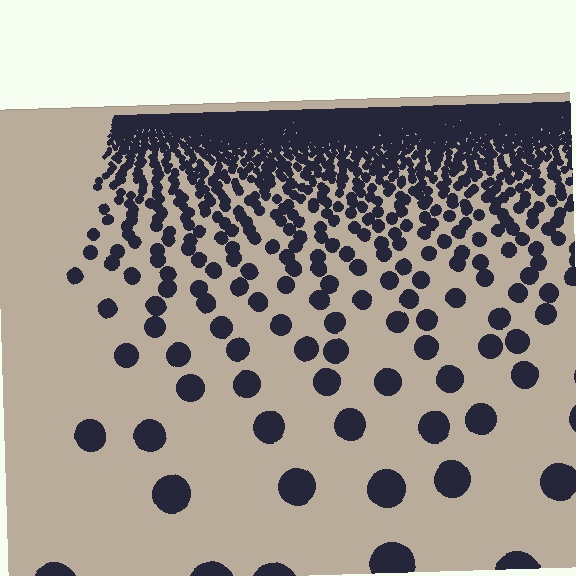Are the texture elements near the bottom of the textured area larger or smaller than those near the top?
Larger. Near the bottom, elements are closer to the viewer and appear at a bigger on-screen size.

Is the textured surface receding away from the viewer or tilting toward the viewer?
The surface is receding away from the viewer. Texture elements get smaller and denser toward the top.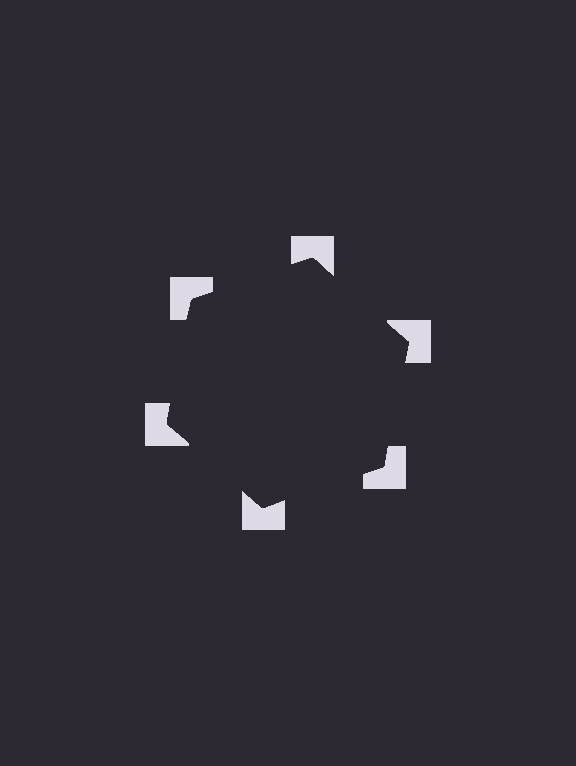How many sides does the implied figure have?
6 sides.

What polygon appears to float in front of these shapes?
An illusory hexagon — its edges are inferred from the aligned wedge cuts in the notched squares, not physically drawn.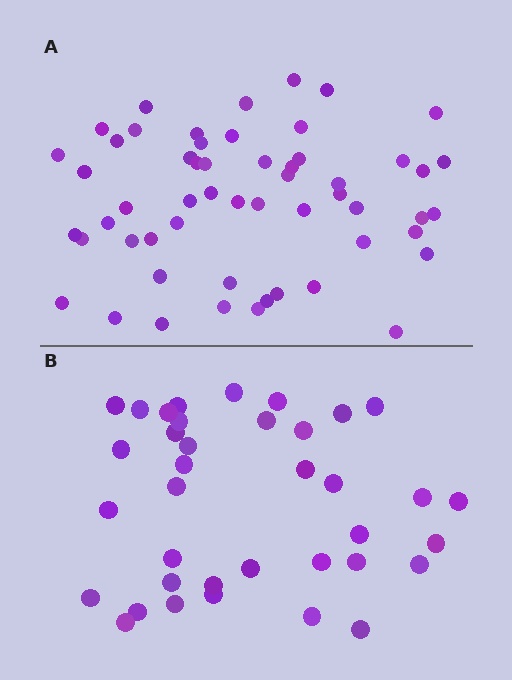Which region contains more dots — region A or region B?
Region A (the top region) has more dots.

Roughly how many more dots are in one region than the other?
Region A has approximately 20 more dots than region B.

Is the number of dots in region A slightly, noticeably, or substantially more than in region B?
Region A has substantially more. The ratio is roughly 1.5 to 1.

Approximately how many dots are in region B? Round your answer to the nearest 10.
About 40 dots. (The exact count is 37, which rounds to 40.)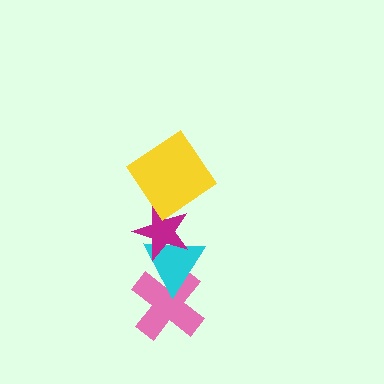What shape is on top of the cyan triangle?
The magenta star is on top of the cyan triangle.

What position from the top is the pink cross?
The pink cross is 4th from the top.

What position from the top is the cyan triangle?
The cyan triangle is 3rd from the top.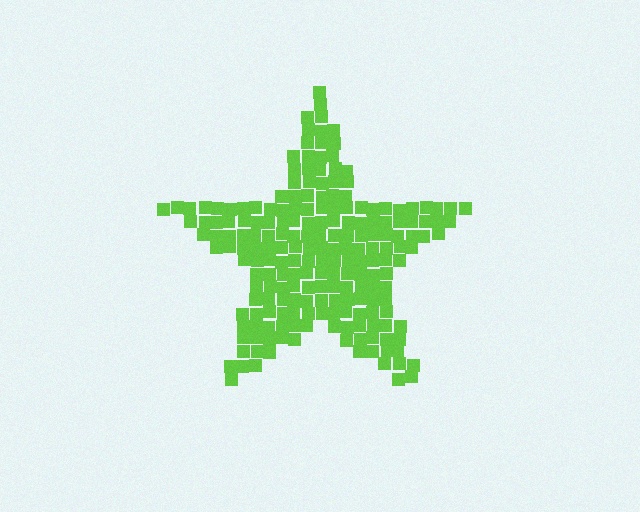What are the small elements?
The small elements are squares.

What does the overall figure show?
The overall figure shows a star.